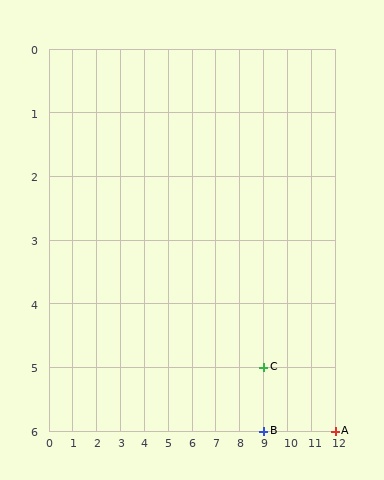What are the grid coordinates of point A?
Point A is at grid coordinates (12, 6).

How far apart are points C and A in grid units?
Points C and A are 3 columns and 1 row apart (about 3.2 grid units diagonally).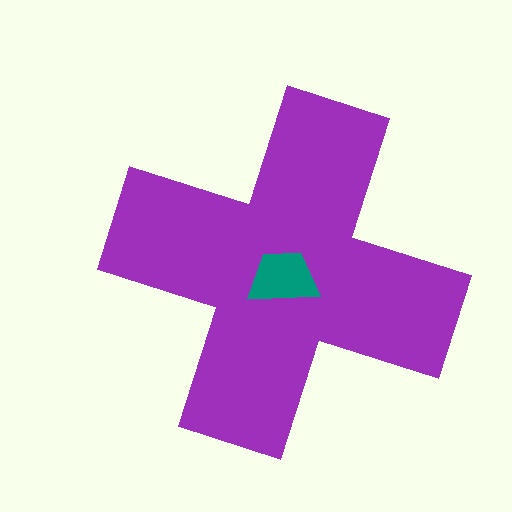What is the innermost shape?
The teal trapezoid.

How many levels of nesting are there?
2.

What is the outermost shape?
The purple cross.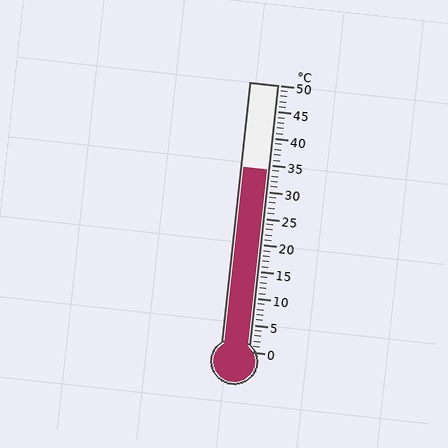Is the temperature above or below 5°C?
The temperature is above 5°C.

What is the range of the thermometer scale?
The thermometer scale ranges from 0°C to 50°C.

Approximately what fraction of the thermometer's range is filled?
The thermometer is filled to approximately 70% of its range.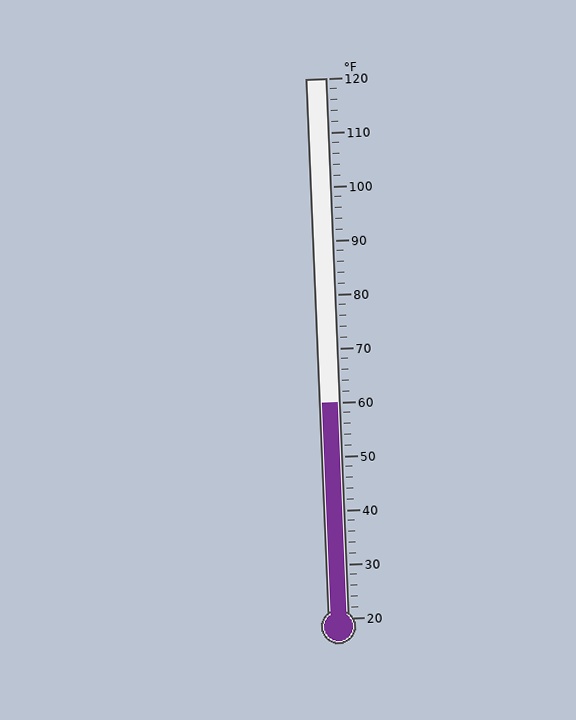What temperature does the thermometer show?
The thermometer shows approximately 60°F.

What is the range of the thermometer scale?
The thermometer scale ranges from 20°F to 120°F.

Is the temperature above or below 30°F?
The temperature is above 30°F.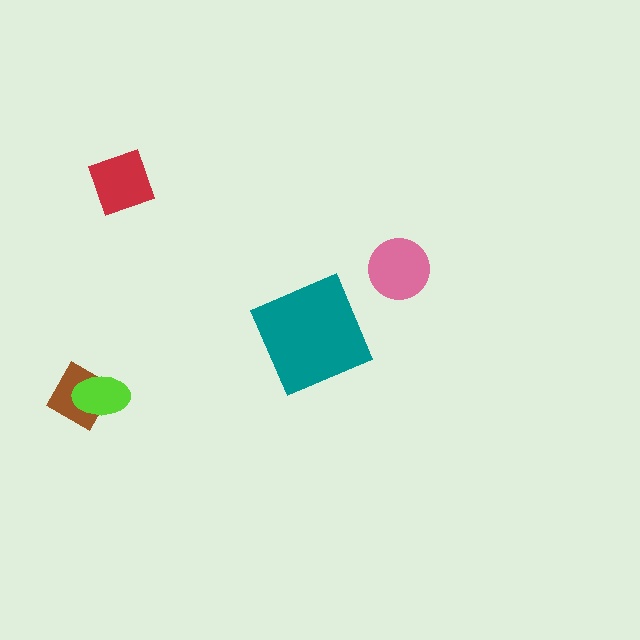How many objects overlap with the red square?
0 objects overlap with the red square.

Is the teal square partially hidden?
No, no other shape covers it.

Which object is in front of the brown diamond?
The lime ellipse is in front of the brown diamond.